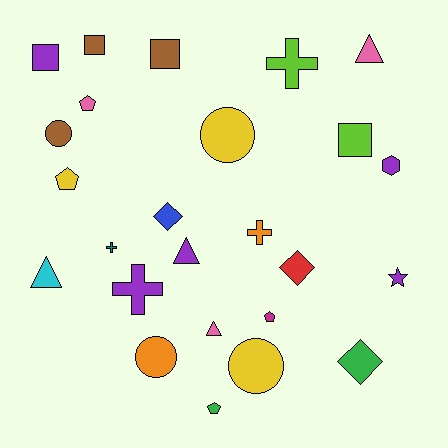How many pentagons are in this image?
There are 4 pentagons.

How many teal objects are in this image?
There is 1 teal object.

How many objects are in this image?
There are 25 objects.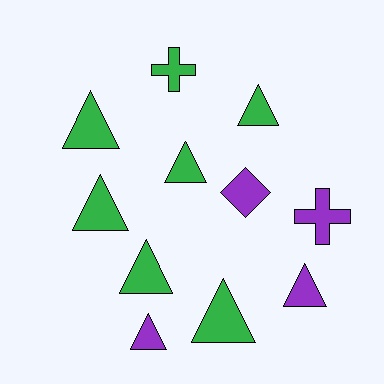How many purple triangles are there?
There are 2 purple triangles.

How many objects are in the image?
There are 11 objects.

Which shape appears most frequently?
Triangle, with 8 objects.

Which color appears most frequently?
Green, with 7 objects.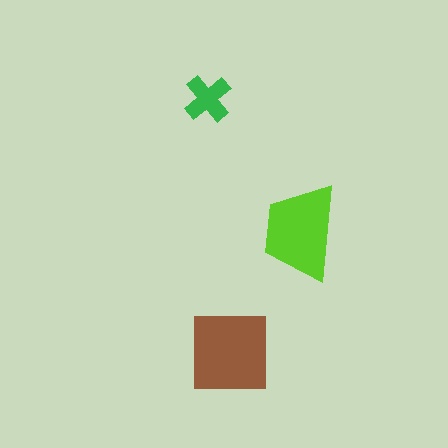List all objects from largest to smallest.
The brown square, the lime trapezoid, the green cross.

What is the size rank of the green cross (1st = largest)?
3rd.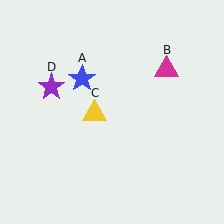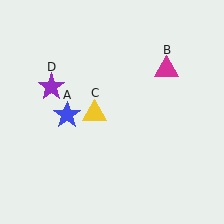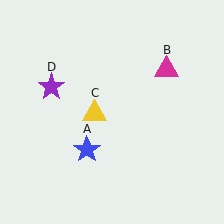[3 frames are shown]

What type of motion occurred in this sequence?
The blue star (object A) rotated counterclockwise around the center of the scene.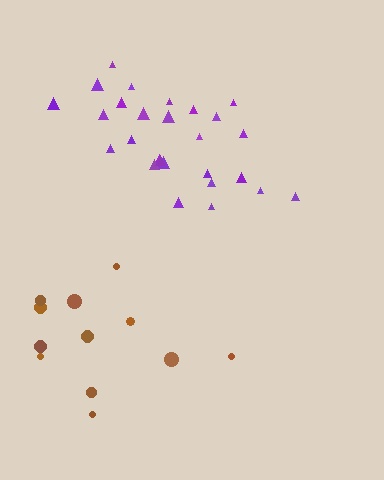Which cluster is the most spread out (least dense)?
Brown.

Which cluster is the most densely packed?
Purple.